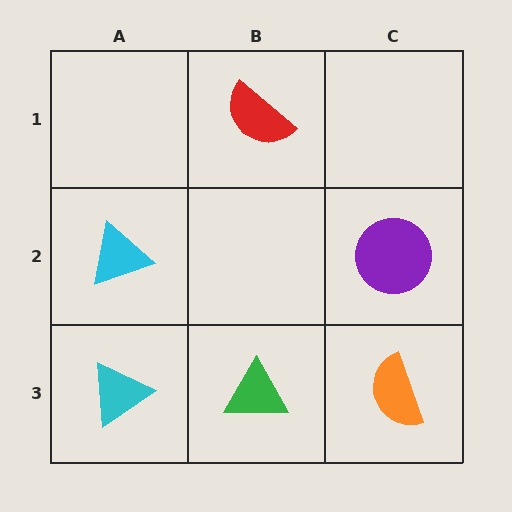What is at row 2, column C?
A purple circle.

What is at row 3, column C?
An orange semicircle.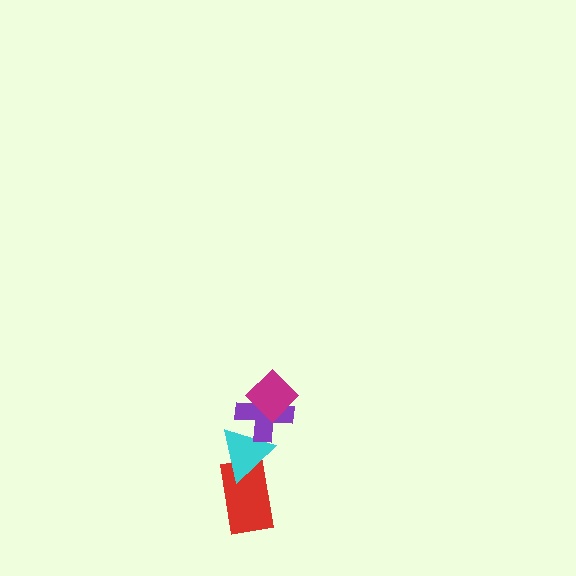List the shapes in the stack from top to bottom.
From top to bottom: the magenta diamond, the purple cross, the cyan triangle, the red rectangle.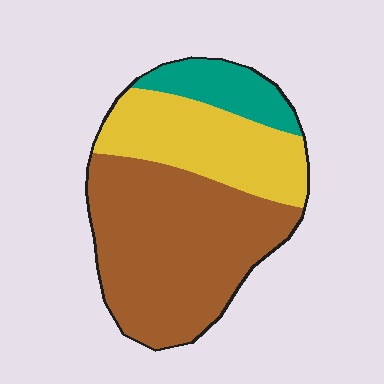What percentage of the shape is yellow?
Yellow covers 30% of the shape.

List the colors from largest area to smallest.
From largest to smallest: brown, yellow, teal.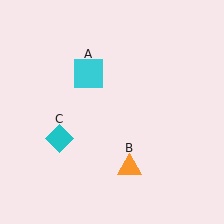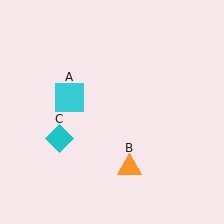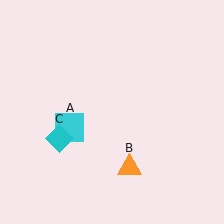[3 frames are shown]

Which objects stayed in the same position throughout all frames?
Orange triangle (object B) and cyan diamond (object C) remained stationary.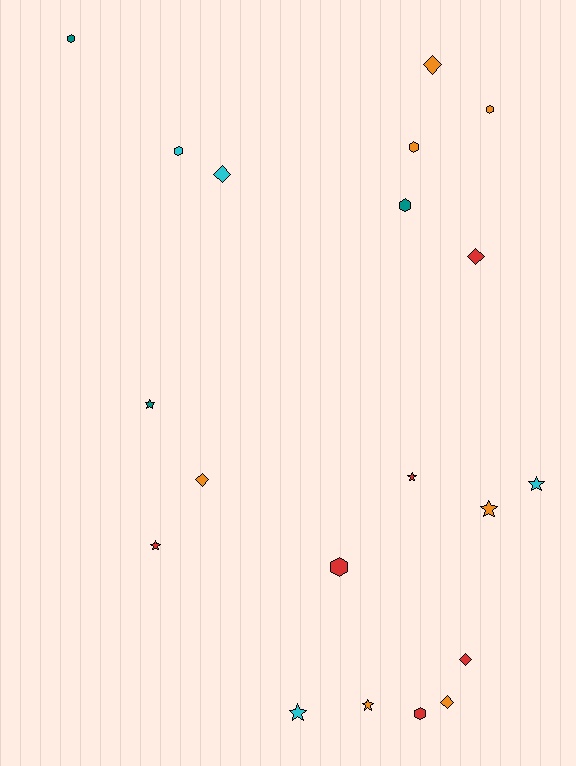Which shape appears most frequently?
Star, with 7 objects.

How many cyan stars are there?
There are 2 cyan stars.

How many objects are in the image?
There are 20 objects.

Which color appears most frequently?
Orange, with 7 objects.